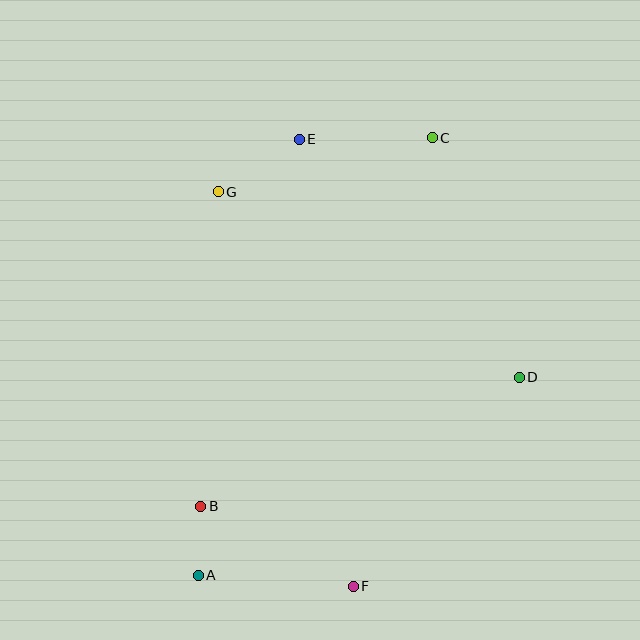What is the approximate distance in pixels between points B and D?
The distance between B and D is approximately 344 pixels.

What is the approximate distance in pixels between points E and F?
The distance between E and F is approximately 450 pixels.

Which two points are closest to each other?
Points A and B are closest to each other.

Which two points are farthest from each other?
Points A and C are farthest from each other.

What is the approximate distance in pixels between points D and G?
The distance between D and G is approximately 353 pixels.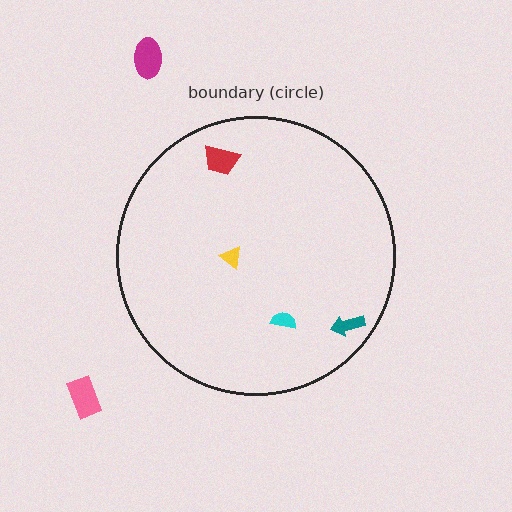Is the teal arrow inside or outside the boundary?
Inside.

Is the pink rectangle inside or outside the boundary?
Outside.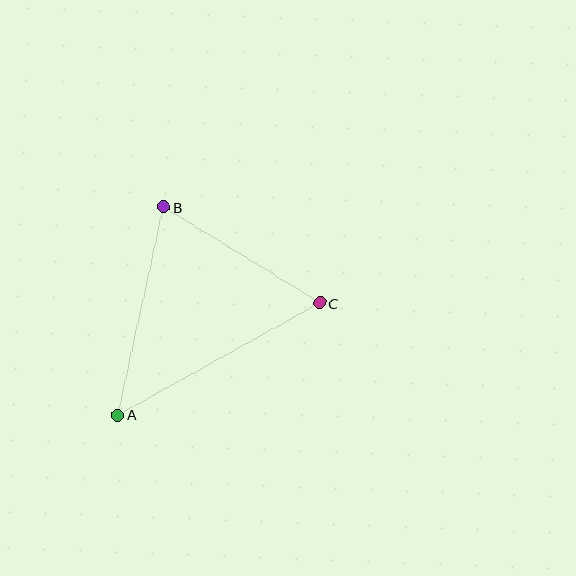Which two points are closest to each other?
Points B and C are closest to each other.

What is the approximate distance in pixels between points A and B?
The distance between A and B is approximately 213 pixels.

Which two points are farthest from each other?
Points A and C are farthest from each other.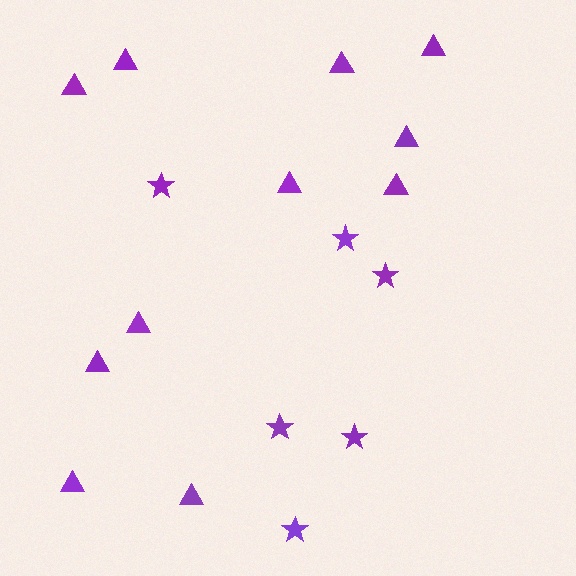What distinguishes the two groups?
There are 2 groups: one group of stars (6) and one group of triangles (11).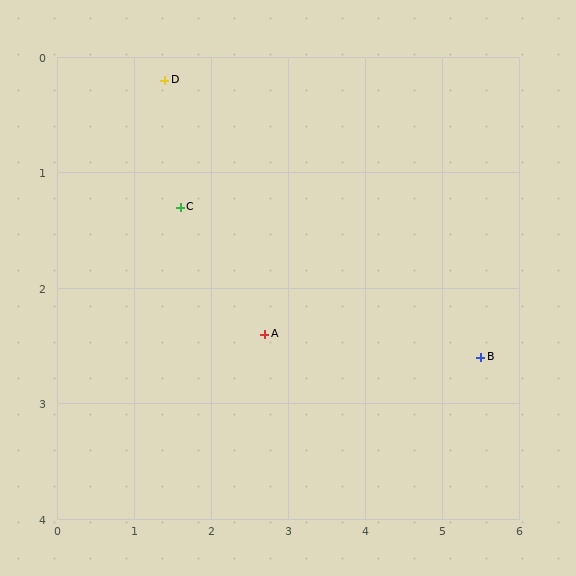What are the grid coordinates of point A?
Point A is at approximately (2.7, 2.4).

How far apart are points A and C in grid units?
Points A and C are about 1.6 grid units apart.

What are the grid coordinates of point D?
Point D is at approximately (1.4, 0.2).